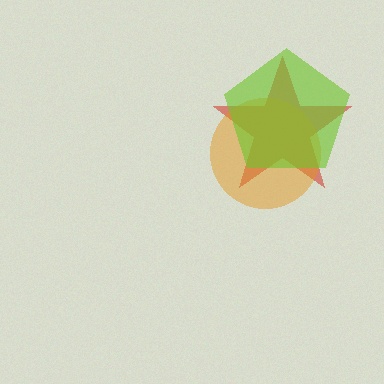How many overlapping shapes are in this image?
There are 3 overlapping shapes in the image.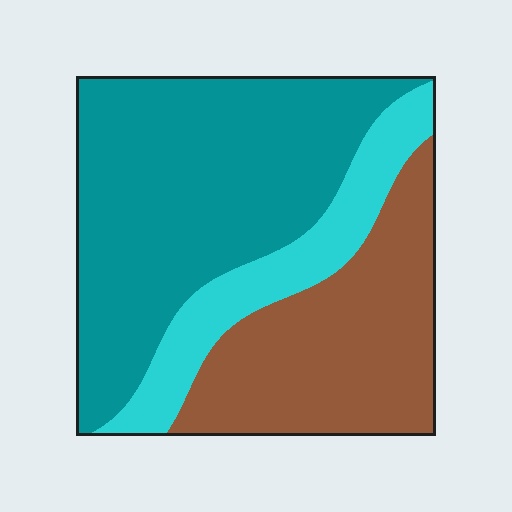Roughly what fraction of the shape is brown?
Brown covers 32% of the shape.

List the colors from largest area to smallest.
From largest to smallest: teal, brown, cyan.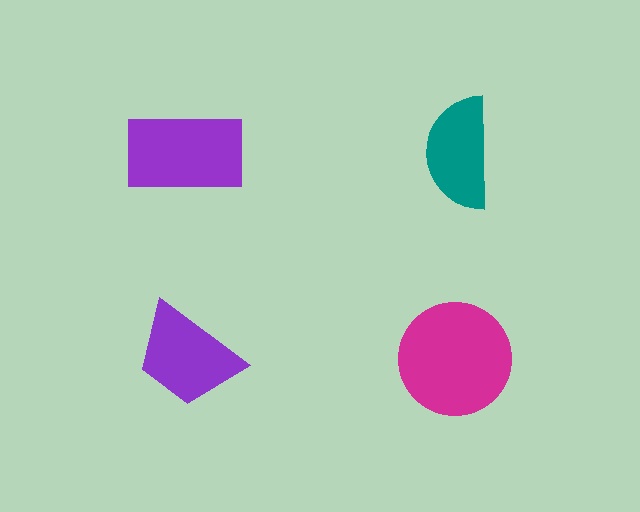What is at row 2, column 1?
A purple trapezoid.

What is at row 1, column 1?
A purple rectangle.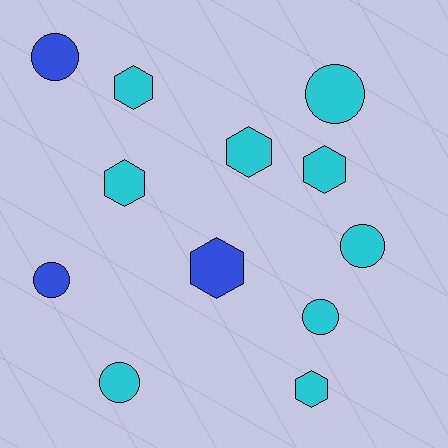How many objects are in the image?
There are 12 objects.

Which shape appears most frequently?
Hexagon, with 6 objects.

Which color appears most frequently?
Cyan, with 9 objects.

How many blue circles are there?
There are 2 blue circles.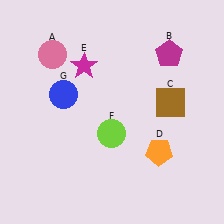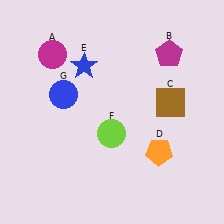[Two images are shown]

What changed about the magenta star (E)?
In Image 1, E is magenta. In Image 2, it changed to blue.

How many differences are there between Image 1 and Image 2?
There are 2 differences between the two images.